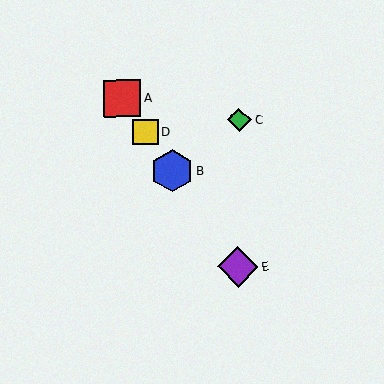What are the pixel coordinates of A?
Object A is at (122, 99).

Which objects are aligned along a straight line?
Objects A, B, D, E are aligned along a straight line.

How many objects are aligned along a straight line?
4 objects (A, B, D, E) are aligned along a straight line.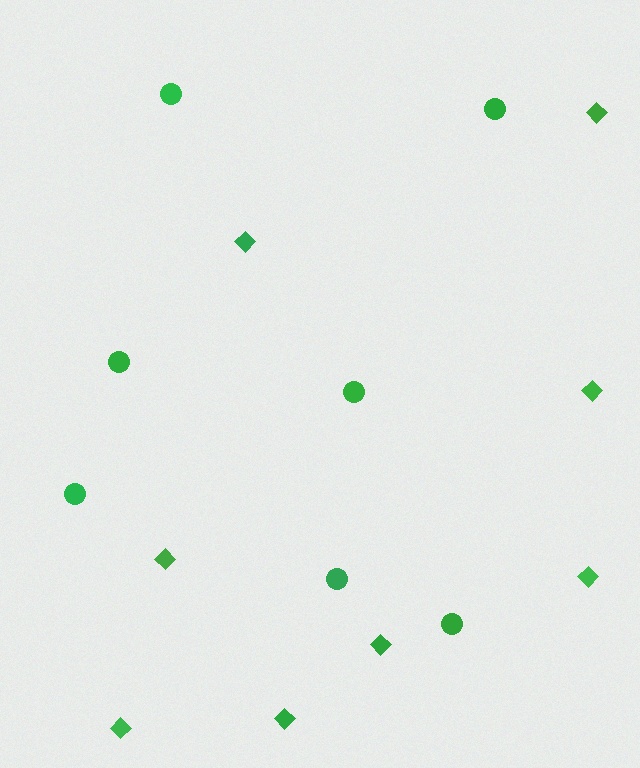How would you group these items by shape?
There are 2 groups: one group of diamonds (8) and one group of circles (7).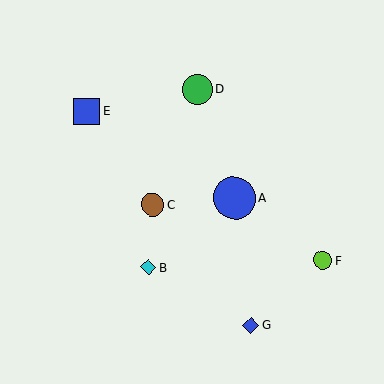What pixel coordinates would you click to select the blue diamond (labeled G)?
Click at (251, 325) to select the blue diamond G.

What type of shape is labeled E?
Shape E is a blue square.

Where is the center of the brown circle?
The center of the brown circle is at (152, 205).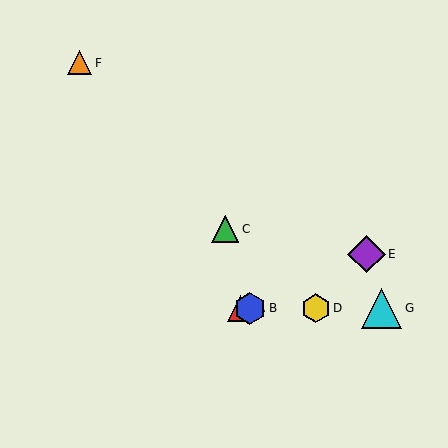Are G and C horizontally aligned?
No, G is at y≈308 and C is at y≈229.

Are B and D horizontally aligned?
Yes, both are at y≈308.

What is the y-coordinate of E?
Object E is at y≈254.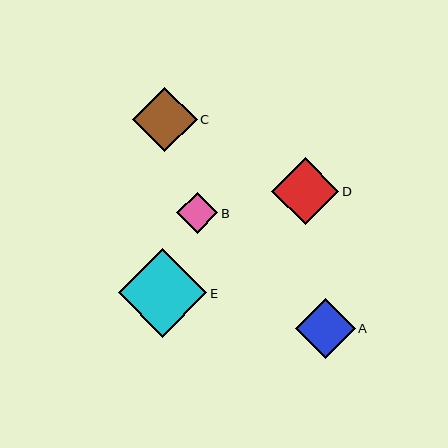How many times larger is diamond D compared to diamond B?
Diamond D is approximately 1.7 times the size of diamond B.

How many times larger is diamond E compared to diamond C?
Diamond E is approximately 1.4 times the size of diamond C.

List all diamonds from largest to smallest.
From largest to smallest: E, D, C, A, B.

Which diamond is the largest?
Diamond E is the largest with a size of approximately 88 pixels.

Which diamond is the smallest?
Diamond B is the smallest with a size of approximately 41 pixels.